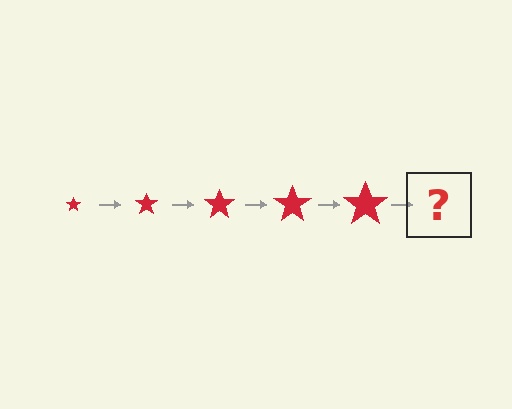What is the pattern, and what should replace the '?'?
The pattern is that the star gets progressively larger each step. The '?' should be a red star, larger than the previous one.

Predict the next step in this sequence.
The next step is a red star, larger than the previous one.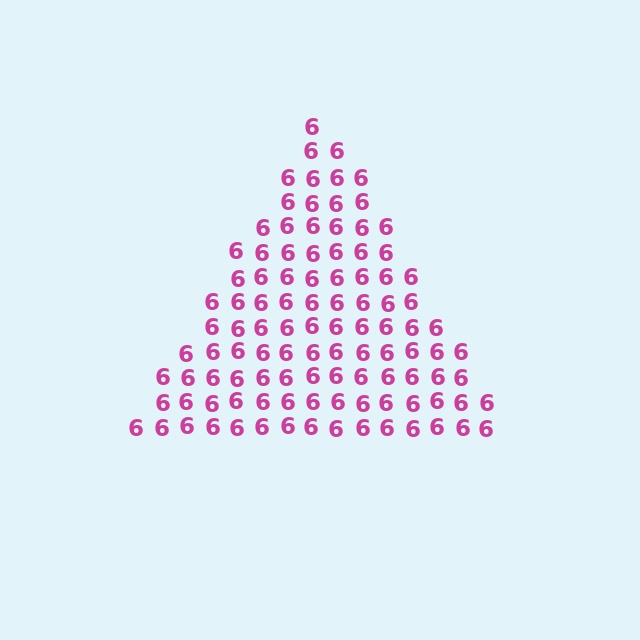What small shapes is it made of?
It is made of small digit 6's.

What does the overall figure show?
The overall figure shows a triangle.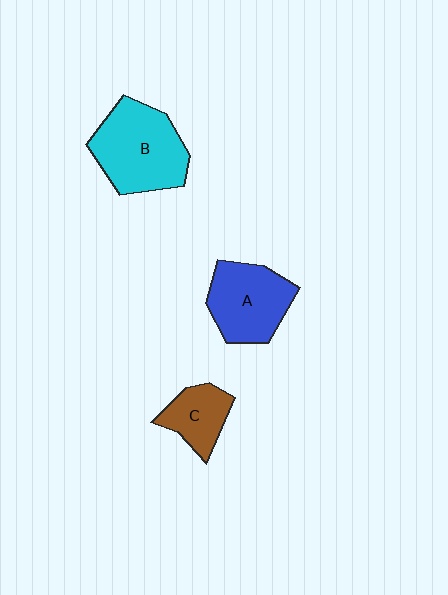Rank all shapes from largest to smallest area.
From largest to smallest: B (cyan), A (blue), C (brown).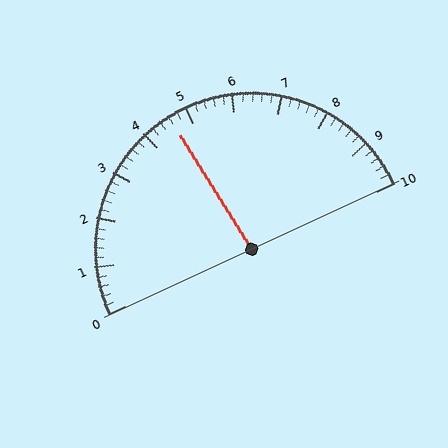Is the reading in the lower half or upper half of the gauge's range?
The reading is in the lower half of the range (0 to 10).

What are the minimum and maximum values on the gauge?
The gauge ranges from 0 to 10.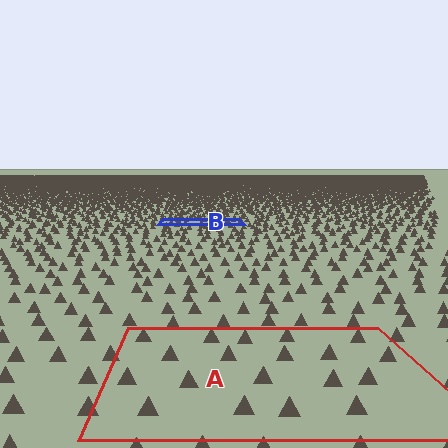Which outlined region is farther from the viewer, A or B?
Region B is farther from the viewer — the texture elements inside it appear smaller and more densely packed.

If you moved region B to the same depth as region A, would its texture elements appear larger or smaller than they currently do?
They would appear larger. At a closer depth, the same texture elements are projected at a bigger on-screen size.